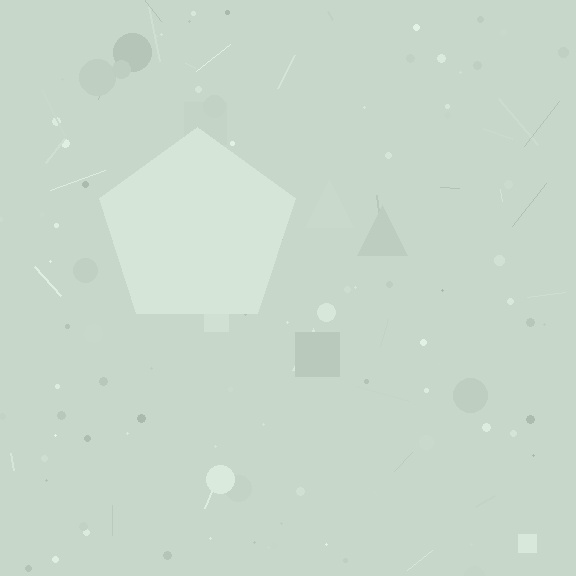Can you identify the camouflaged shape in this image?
The camouflaged shape is a pentagon.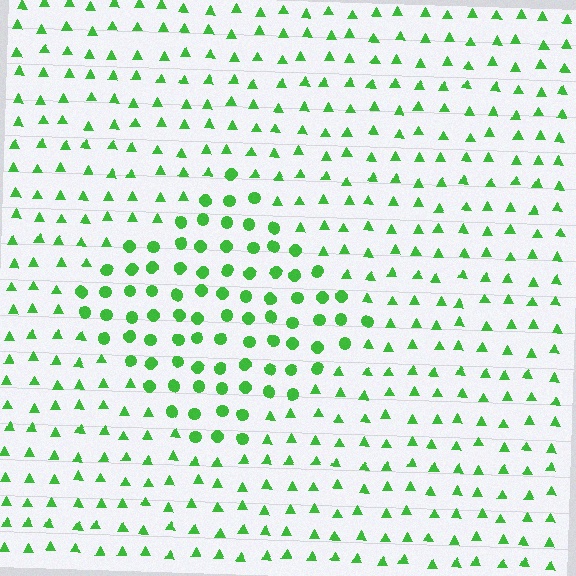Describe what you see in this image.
The image is filled with small green elements arranged in a uniform grid. A diamond-shaped region contains circles, while the surrounding area contains triangles. The boundary is defined purely by the change in element shape.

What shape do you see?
I see a diamond.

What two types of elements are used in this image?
The image uses circles inside the diamond region and triangles outside it.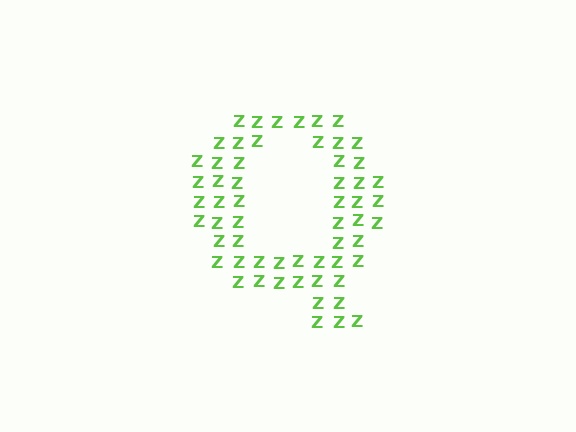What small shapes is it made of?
It is made of small letter Z's.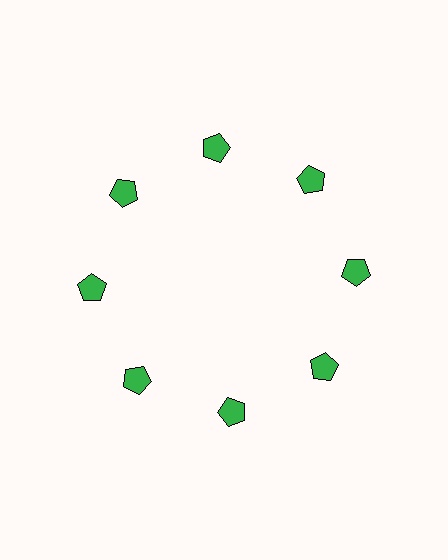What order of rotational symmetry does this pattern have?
This pattern has 8-fold rotational symmetry.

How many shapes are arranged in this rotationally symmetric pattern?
There are 8 shapes, arranged in 8 groups of 1.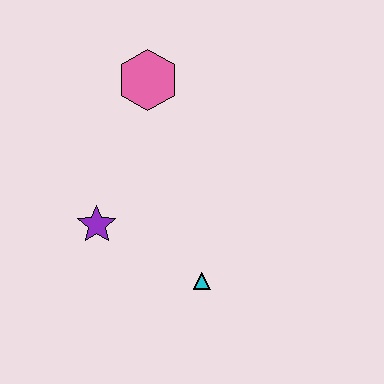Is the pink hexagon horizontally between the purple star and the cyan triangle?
Yes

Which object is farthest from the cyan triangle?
The pink hexagon is farthest from the cyan triangle.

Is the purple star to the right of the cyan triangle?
No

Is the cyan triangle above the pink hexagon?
No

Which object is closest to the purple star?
The cyan triangle is closest to the purple star.